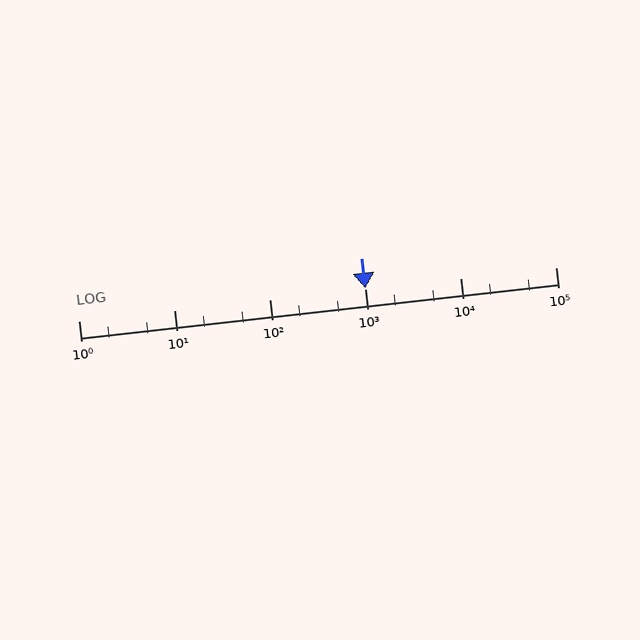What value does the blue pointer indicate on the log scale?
The pointer indicates approximately 1000.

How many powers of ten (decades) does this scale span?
The scale spans 5 decades, from 1 to 100000.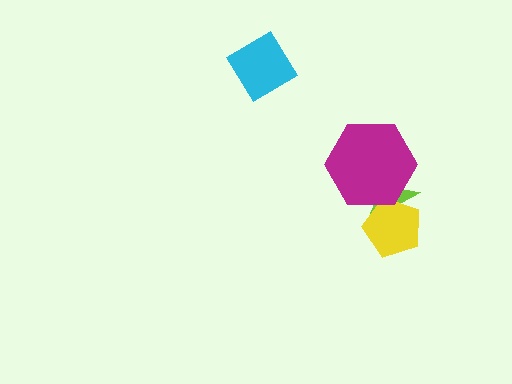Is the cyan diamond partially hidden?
No, no other shape covers it.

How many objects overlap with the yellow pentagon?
2 objects overlap with the yellow pentagon.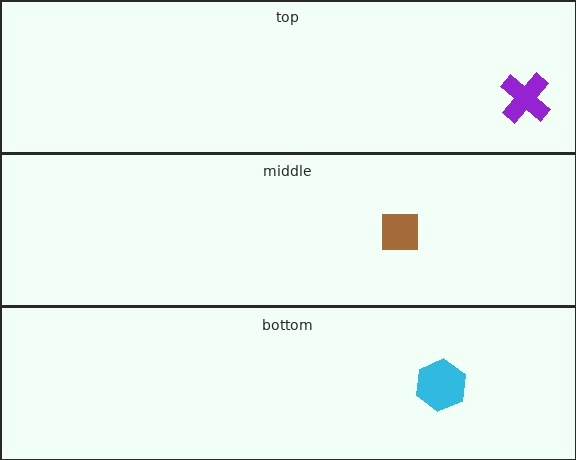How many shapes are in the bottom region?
1.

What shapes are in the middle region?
The brown square.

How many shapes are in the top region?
1.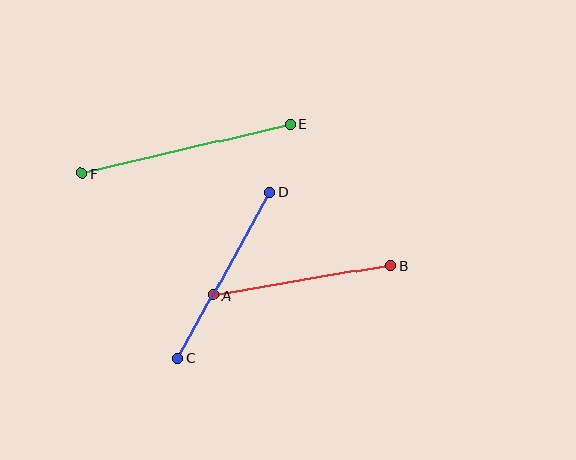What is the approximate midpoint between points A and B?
The midpoint is at approximately (302, 280) pixels.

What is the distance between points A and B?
The distance is approximately 179 pixels.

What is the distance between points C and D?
The distance is approximately 190 pixels.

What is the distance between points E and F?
The distance is approximately 213 pixels.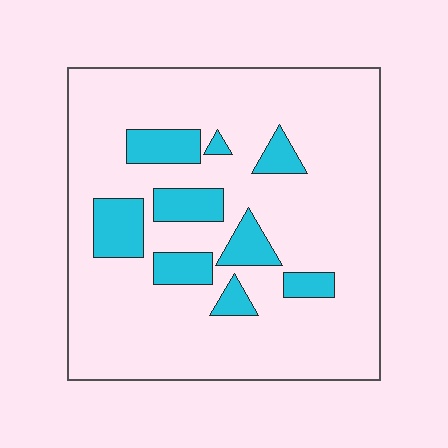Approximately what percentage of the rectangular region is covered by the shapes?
Approximately 15%.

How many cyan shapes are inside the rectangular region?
9.